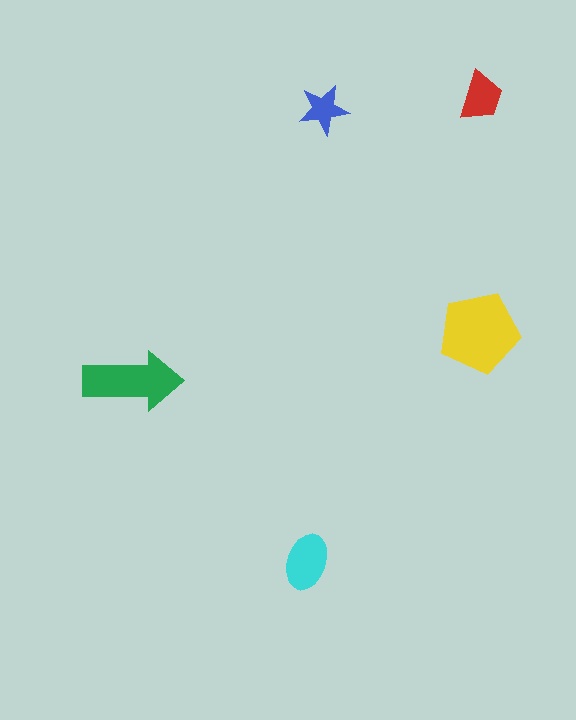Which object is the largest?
The yellow pentagon.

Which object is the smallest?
The blue star.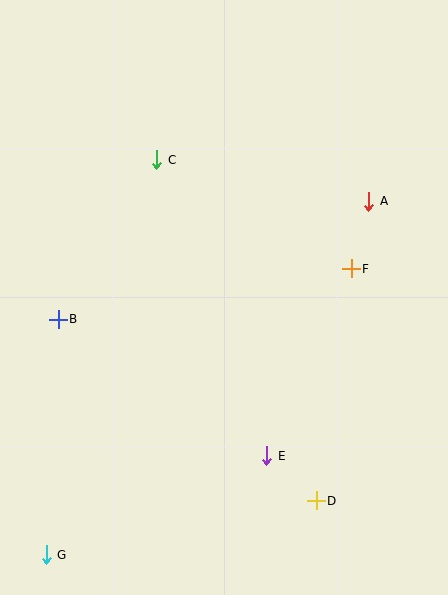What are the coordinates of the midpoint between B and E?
The midpoint between B and E is at (162, 388).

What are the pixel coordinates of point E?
Point E is at (267, 456).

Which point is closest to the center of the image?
Point F at (351, 269) is closest to the center.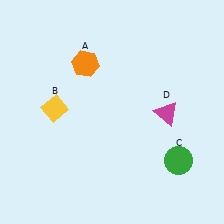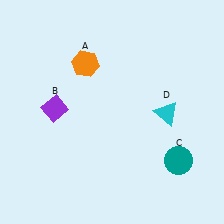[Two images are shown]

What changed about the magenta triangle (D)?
In Image 1, D is magenta. In Image 2, it changed to cyan.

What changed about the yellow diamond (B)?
In Image 1, B is yellow. In Image 2, it changed to purple.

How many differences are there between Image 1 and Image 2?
There are 3 differences between the two images.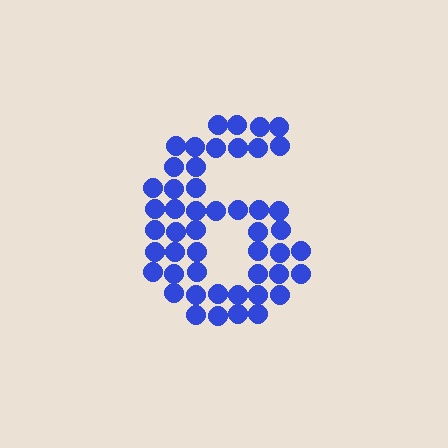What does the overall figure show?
The overall figure shows the digit 6.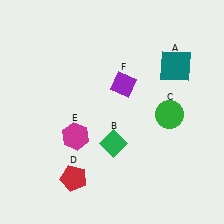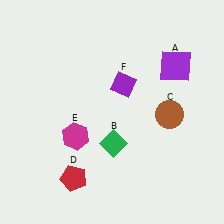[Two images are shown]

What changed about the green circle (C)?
In Image 1, C is green. In Image 2, it changed to brown.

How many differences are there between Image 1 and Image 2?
There are 2 differences between the two images.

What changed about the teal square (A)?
In Image 1, A is teal. In Image 2, it changed to purple.